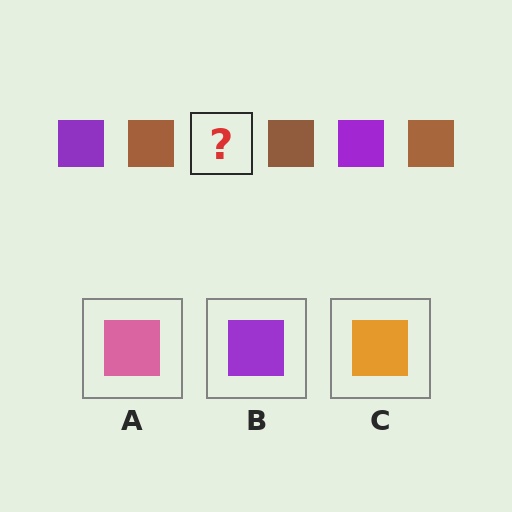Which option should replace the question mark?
Option B.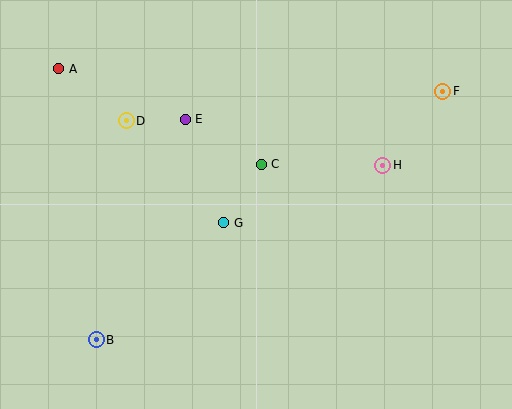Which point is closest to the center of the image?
Point G at (224, 223) is closest to the center.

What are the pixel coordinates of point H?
Point H is at (383, 165).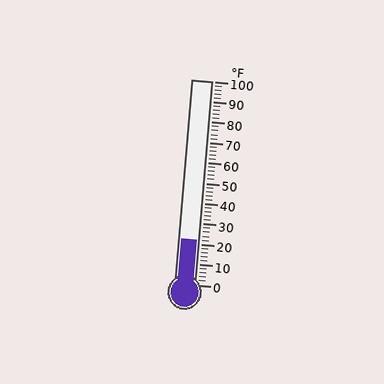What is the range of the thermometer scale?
The thermometer scale ranges from 0°F to 100°F.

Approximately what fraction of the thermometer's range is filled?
The thermometer is filled to approximately 20% of its range.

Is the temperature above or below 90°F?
The temperature is below 90°F.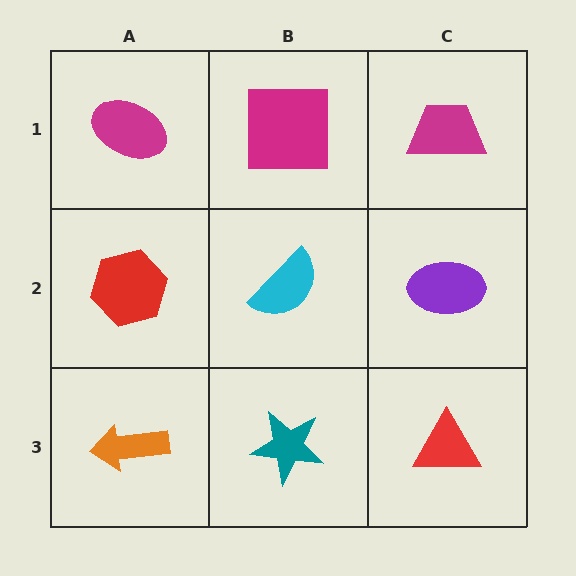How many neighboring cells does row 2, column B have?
4.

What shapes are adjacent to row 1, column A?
A red hexagon (row 2, column A), a magenta square (row 1, column B).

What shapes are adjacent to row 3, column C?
A purple ellipse (row 2, column C), a teal star (row 3, column B).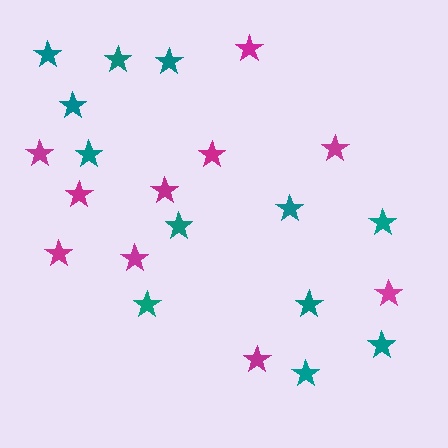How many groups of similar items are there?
There are 2 groups: one group of magenta stars (10) and one group of teal stars (12).